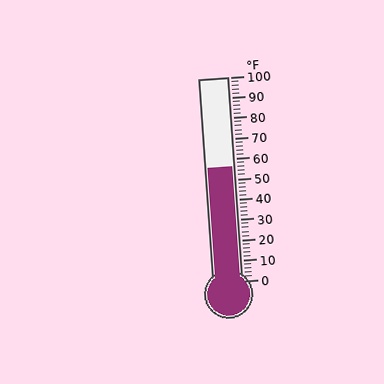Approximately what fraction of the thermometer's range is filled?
The thermometer is filled to approximately 55% of its range.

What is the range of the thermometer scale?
The thermometer scale ranges from 0°F to 100°F.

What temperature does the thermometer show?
The thermometer shows approximately 56°F.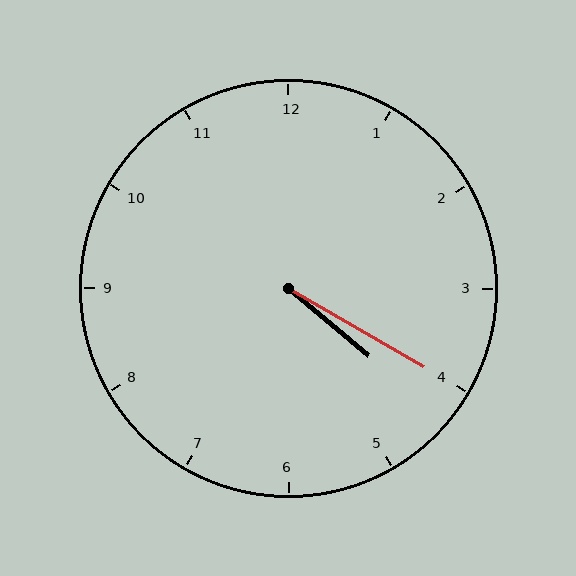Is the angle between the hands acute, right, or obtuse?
It is acute.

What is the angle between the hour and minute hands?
Approximately 10 degrees.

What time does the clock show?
4:20.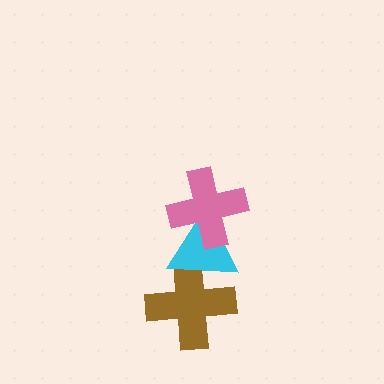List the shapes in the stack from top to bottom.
From top to bottom: the pink cross, the cyan triangle, the brown cross.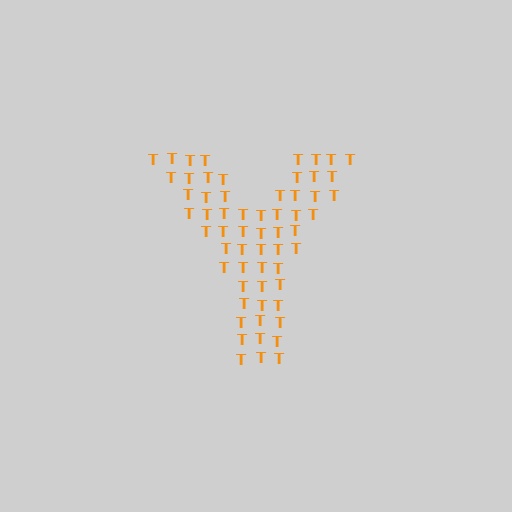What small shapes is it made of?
It is made of small letter T's.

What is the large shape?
The large shape is the letter Y.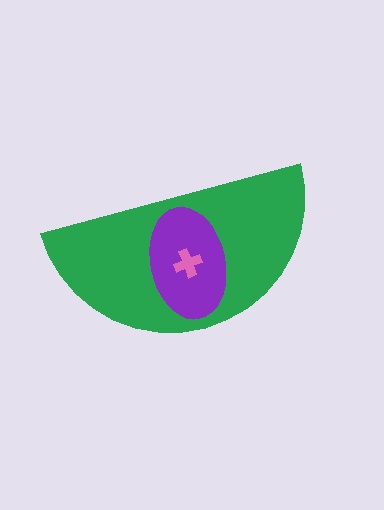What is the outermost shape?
The green semicircle.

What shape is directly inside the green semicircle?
The purple ellipse.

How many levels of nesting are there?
3.